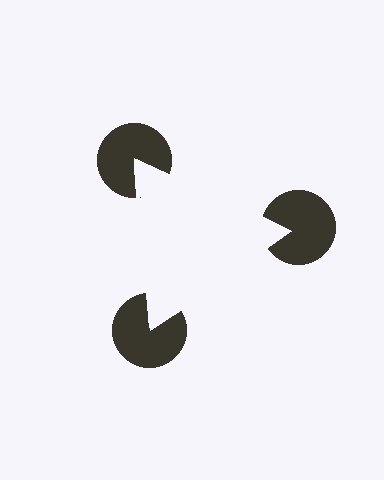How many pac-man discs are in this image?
There are 3 — one at each vertex of the illusory triangle.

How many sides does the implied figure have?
3 sides.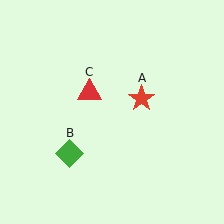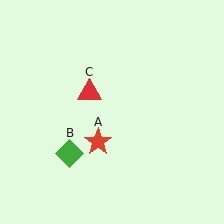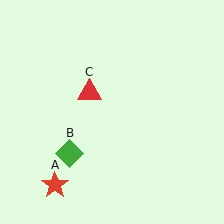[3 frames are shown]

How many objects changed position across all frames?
1 object changed position: red star (object A).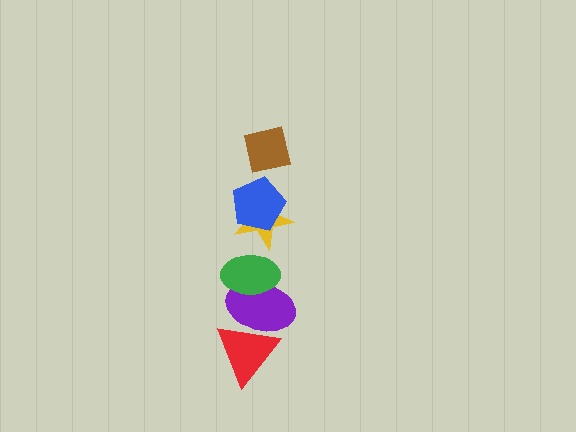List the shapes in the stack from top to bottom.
From top to bottom: the brown square, the blue pentagon, the yellow star, the green ellipse, the purple ellipse, the red triangle.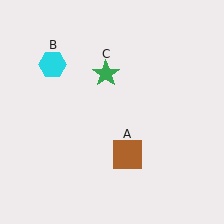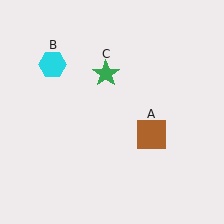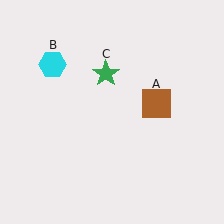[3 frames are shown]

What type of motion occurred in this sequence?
The brown square (object A) rotated counterclockwise around the center of the scene.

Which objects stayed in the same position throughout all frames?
Cyan hexagon (object B) and green star (object C) remained stationary.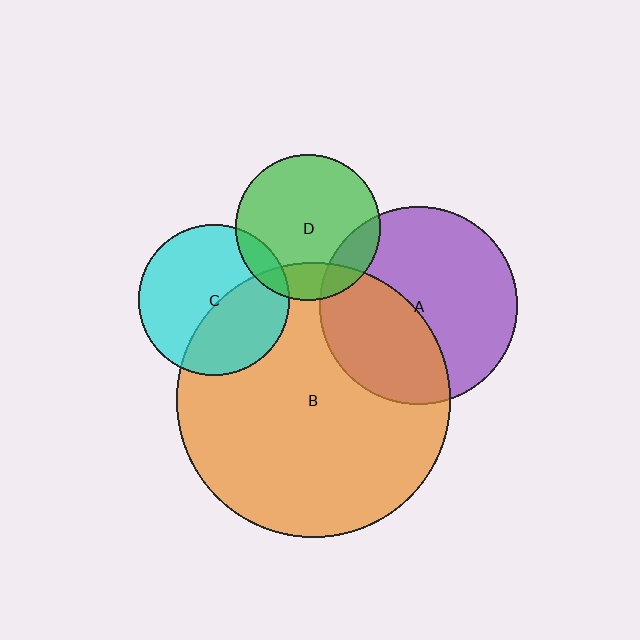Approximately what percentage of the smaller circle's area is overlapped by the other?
Approximately 15%.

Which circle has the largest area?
Circle B (orange).